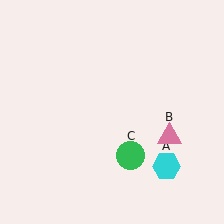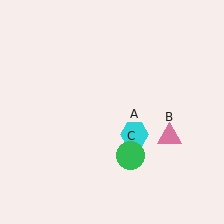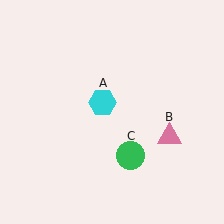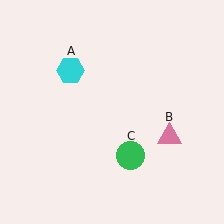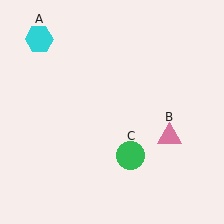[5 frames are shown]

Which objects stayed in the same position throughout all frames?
Pink triangle (object B) and green circle (object C) remained stationary.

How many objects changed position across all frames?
1 object changed position: cyan hexagon (object A).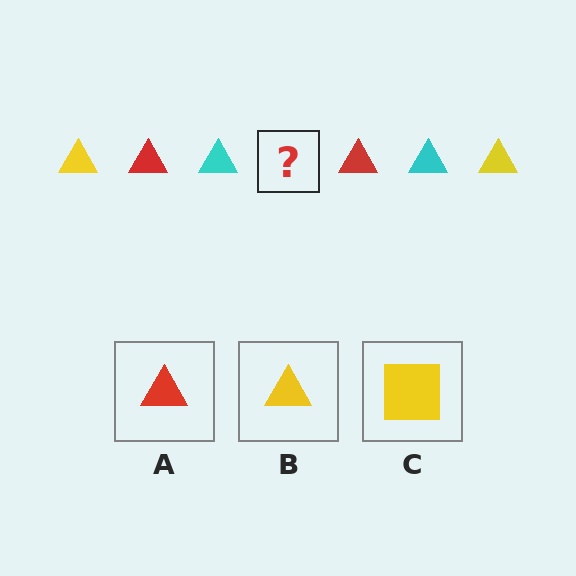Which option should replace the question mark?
Option B.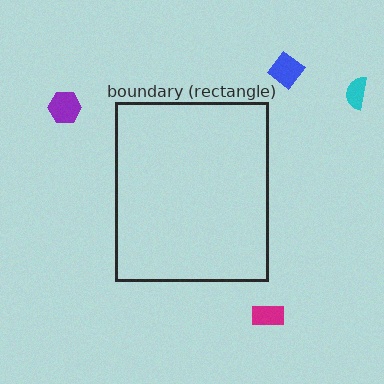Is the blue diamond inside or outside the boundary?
Outside.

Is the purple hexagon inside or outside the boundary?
Outside.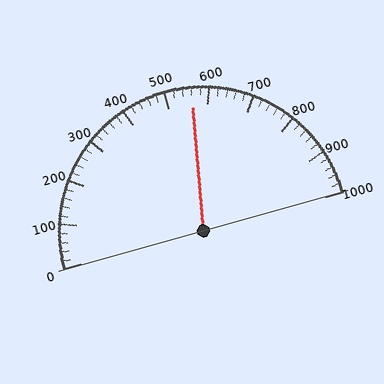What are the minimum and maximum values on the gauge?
The gauge ranges from 0 to 1000.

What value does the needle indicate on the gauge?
The needle indicates approximately 560.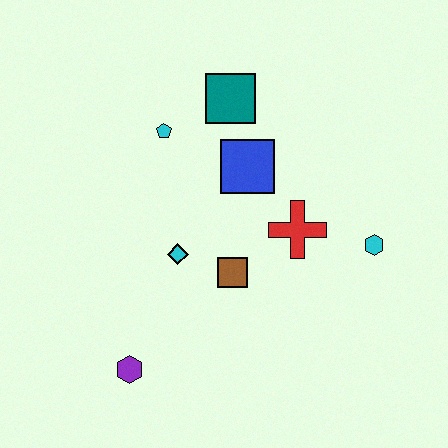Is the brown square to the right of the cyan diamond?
Yes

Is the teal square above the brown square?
Yes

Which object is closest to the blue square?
The teal square is closest to the blue square.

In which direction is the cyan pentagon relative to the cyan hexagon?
The cyan pentagon is to the left of the cyan hexagon.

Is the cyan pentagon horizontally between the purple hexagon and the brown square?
Yes